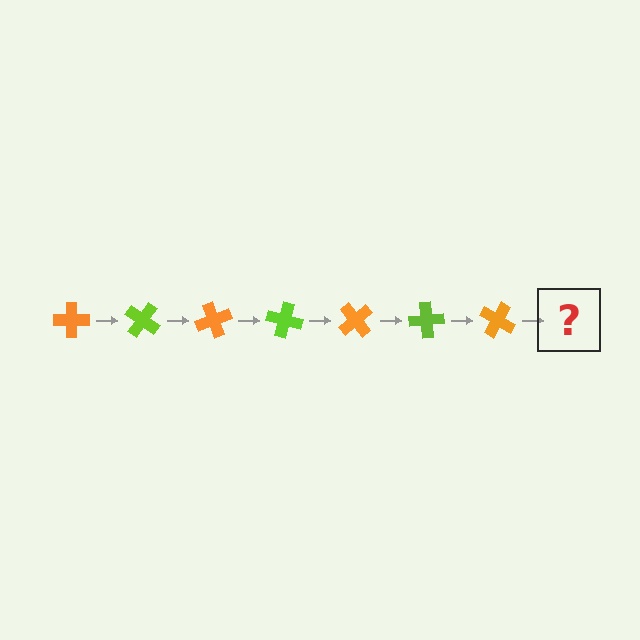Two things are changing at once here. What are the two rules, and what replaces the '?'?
The two rules are that it rotates 35 degrees each step and the color cycles through orange and lime. The '?' should be a lime cross, rotated 245 degrees from the start.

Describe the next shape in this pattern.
It should be a lime cross, rotated 245 degrees from the start.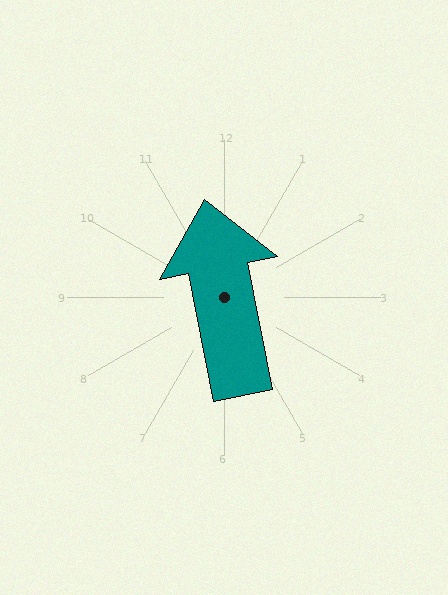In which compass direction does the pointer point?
North.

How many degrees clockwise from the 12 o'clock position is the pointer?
Approximately 349 degrees.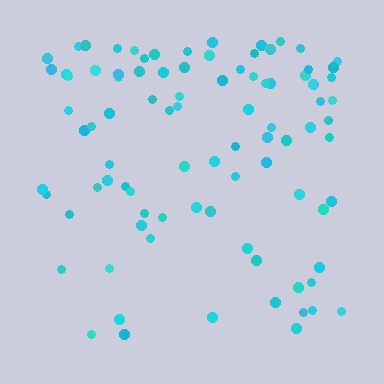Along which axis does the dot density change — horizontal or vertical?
Vertical.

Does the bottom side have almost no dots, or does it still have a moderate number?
Still a moderate number, just noticeably fewer than the top.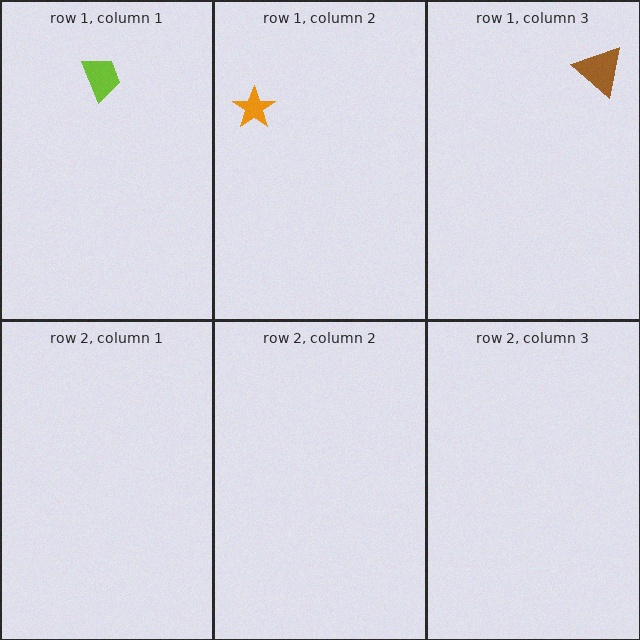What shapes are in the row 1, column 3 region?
The brown triangle.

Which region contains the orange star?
The row 1, column 2 region.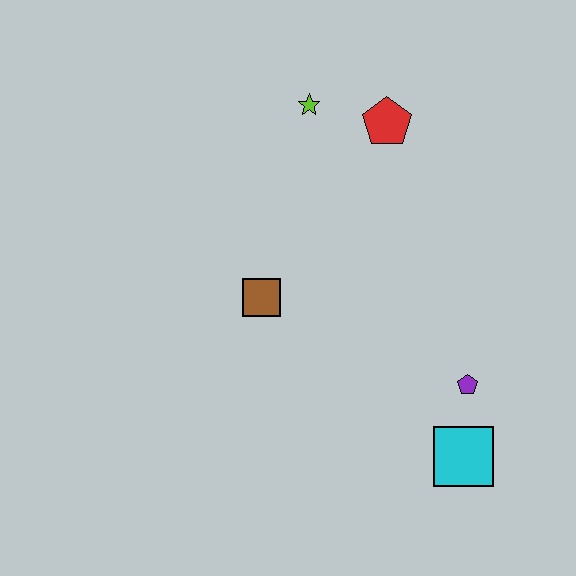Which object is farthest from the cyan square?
The lime star is farthest from the cyan square.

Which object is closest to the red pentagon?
The lime star is closest to the red pentagon.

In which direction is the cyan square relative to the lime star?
The cyan square is below the lime star.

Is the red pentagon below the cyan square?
No